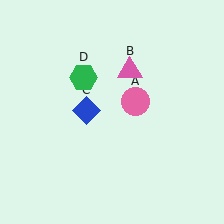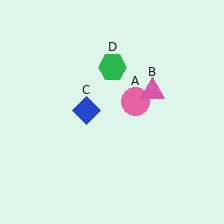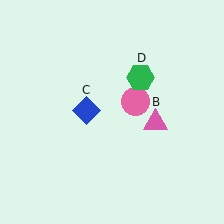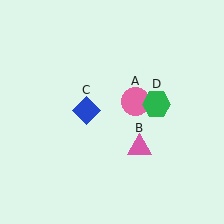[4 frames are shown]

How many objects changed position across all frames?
2 objects changed position: pink triangle (object B), green hexagon (object D).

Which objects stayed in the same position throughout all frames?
Pink circle (object A) and blue diamond (object C) remained stationary.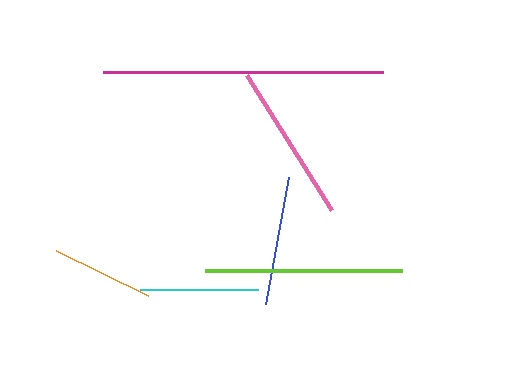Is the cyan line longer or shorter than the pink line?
The pink line is longer than the cyan line.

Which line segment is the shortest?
The orange line is the shortest at approximately 102 pixels.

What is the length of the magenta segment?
The magenta segment is approximately 280 pixels long.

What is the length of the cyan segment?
The cyan segment is approximately 118 pixels long.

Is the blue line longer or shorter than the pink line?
The pink line is longer than the blue line.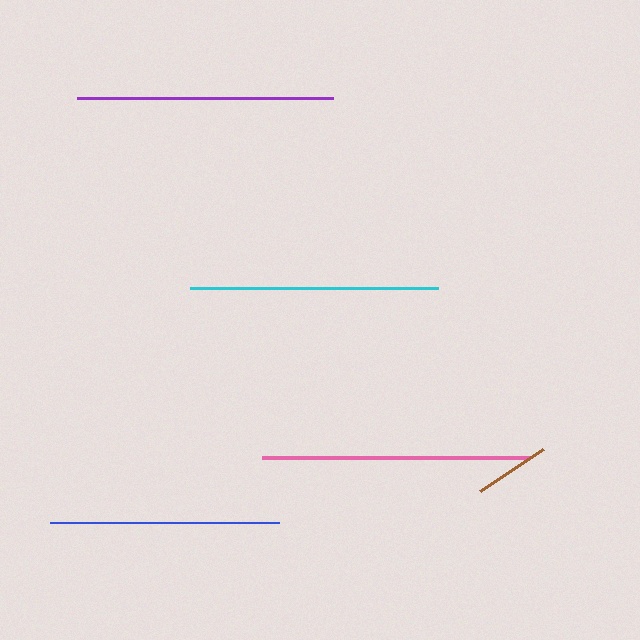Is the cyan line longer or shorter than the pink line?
The pink line is longer than the cyan line.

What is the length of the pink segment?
The pink segment is approximately 267 pixels long.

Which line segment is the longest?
The pink line is the longest at approximately 267 pixels.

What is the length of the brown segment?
The brown segment is approximately 76 pixels long.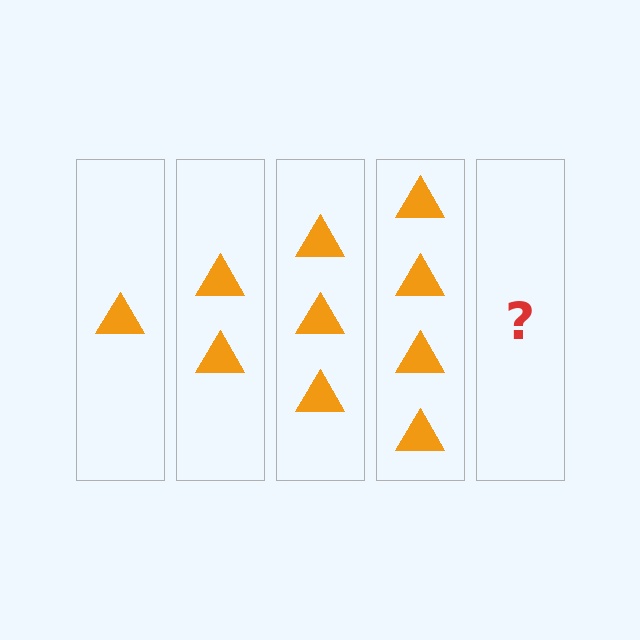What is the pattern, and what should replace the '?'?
The pattern is that each step adds one more triangle. The '?' should be 5 triangles.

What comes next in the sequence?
The next element should be 5 triangles.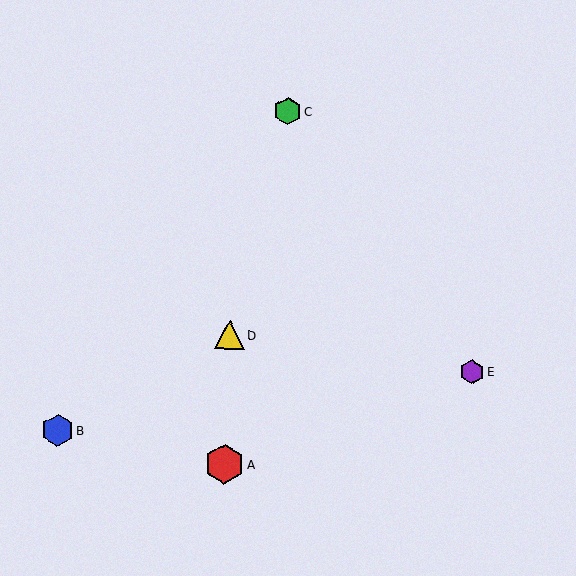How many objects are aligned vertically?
2 objects (A, D) are aligned vertically.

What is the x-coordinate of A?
Object A is at x≈224.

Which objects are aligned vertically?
Objects A, D are aligned vertically.